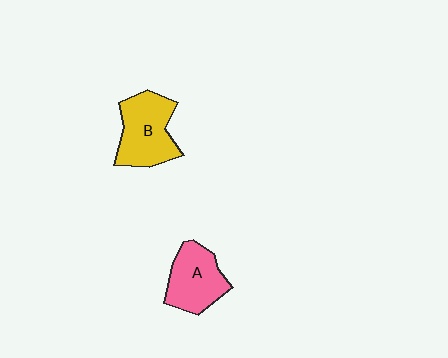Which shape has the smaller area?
Shape A (pink).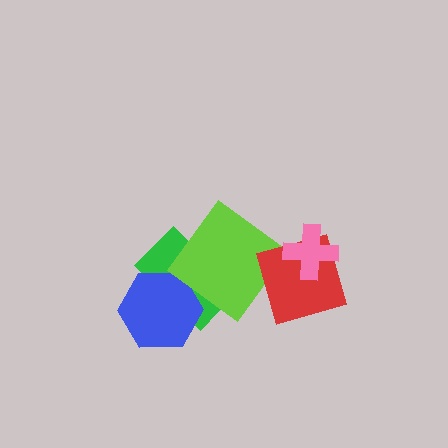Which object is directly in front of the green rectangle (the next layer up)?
The blue hexagon is directly in front of the green rectangle.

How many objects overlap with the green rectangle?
2 objects overlap with the green rectangle.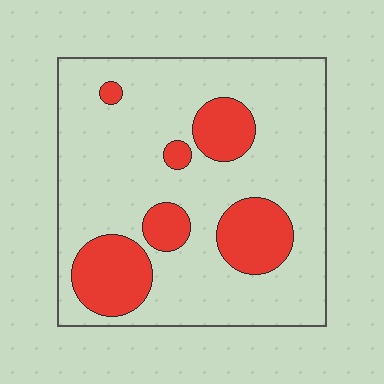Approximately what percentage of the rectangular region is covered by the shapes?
Approximately 25%.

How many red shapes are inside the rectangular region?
6.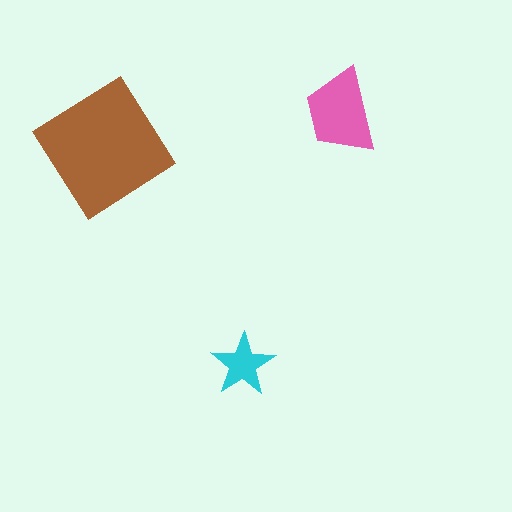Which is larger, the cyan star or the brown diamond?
The brown diamond.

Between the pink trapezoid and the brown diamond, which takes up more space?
The brown diamond.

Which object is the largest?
The brown diamond.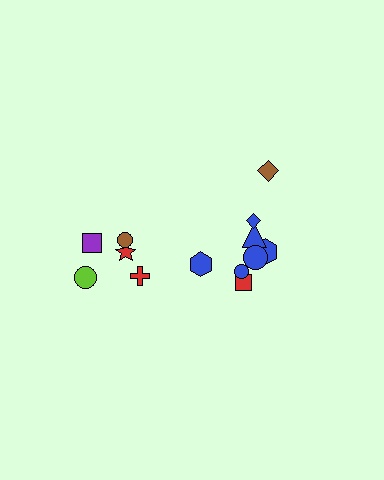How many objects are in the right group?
There are 8 objects.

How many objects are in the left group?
There are 5 objects.